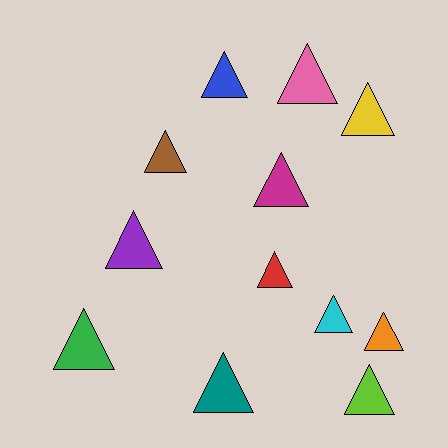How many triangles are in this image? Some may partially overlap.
There are 12 triangles.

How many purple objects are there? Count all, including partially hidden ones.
There is 1 purple object.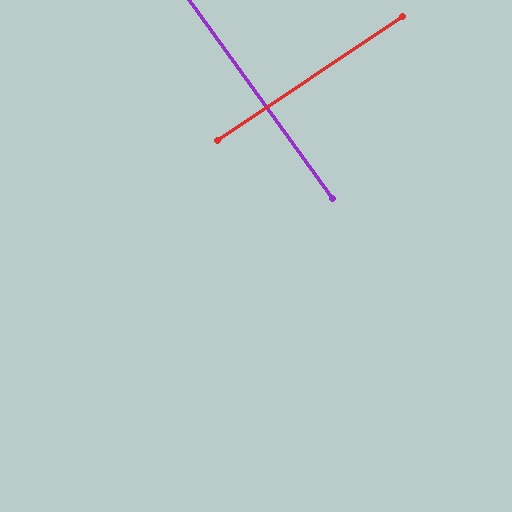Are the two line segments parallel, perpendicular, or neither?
Perpendicular — they meet at approximately 88°.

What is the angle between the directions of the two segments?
Approximately 88 degrees.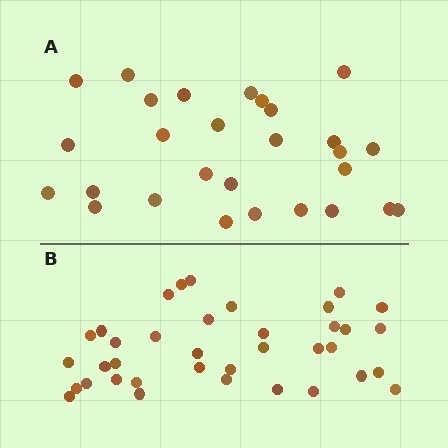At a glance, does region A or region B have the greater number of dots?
Region B (the bottom region) has more dots.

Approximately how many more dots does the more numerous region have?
Region B has roughly 8 or so more dots than region A.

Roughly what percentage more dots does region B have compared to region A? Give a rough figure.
About 30% more.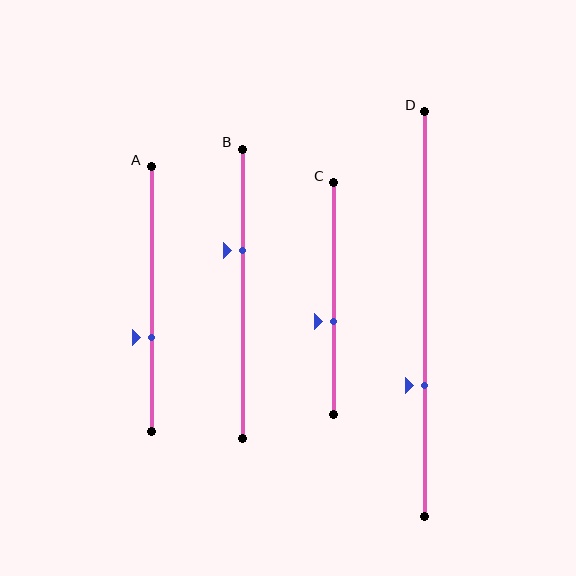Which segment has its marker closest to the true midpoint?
Segment C has its marker closest to the true midpoint.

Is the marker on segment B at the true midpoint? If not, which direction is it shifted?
No, the marker on segment B is shifted upward by about 15% of the segment length.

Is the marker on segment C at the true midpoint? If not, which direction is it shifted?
No, the marker on segment C is shifted downward by about 10% of the segment length.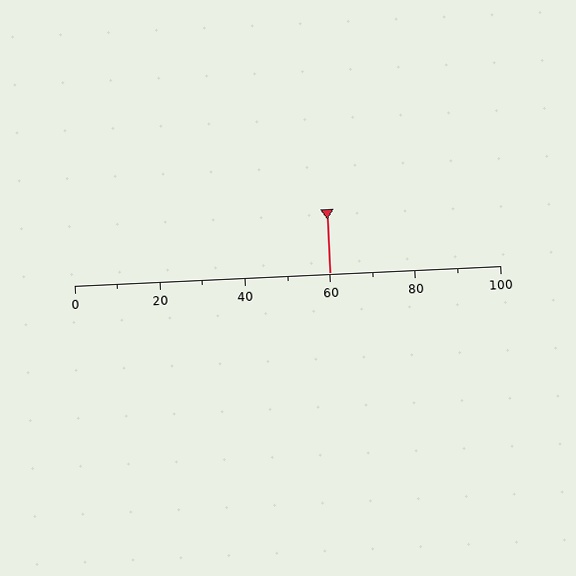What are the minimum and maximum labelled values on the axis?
The axis runs from 0 to 100.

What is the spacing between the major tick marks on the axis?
The major ticks are spaced 20 apart.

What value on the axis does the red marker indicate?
The marker indicates approximately 60.